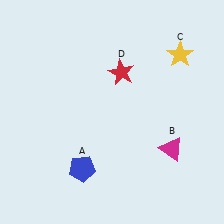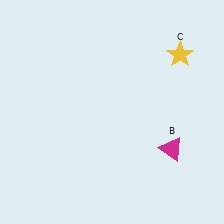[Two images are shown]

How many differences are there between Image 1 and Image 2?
There are 2 differences between the two images.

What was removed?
The red star (D), the blue pentagon (A) were removed in Image 2.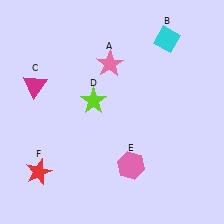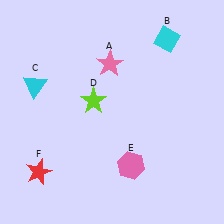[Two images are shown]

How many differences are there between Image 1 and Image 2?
There is 1 difference between the two images.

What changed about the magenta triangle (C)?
In Image 1, C is magenta. In Image 2, it changed to cyan.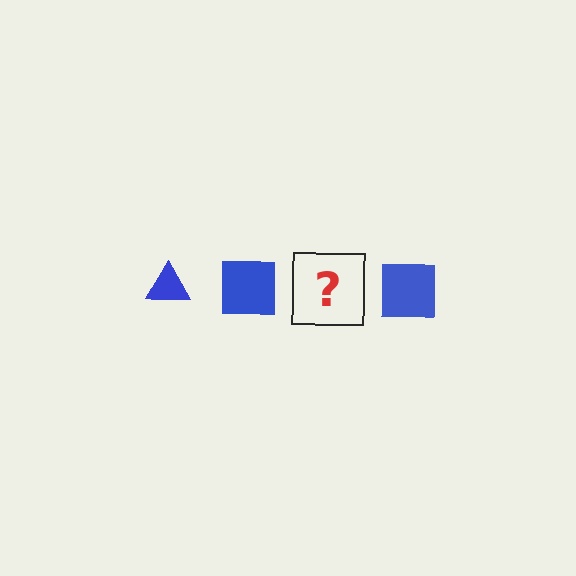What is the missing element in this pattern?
The missing element is a blue triangle.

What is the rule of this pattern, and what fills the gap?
The rule is that the pattern cycles through triangle, square shapes in blue. The gap should be filled with a blue triangle.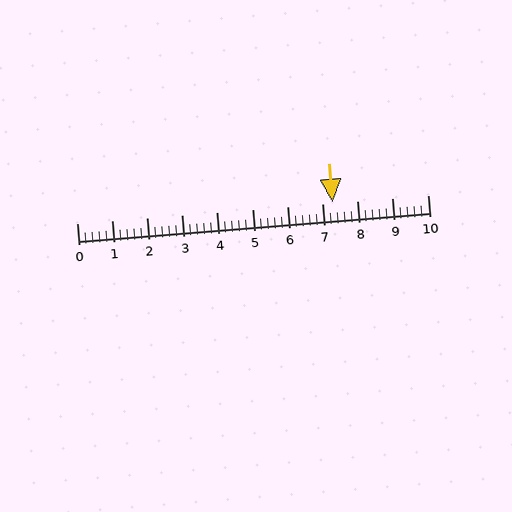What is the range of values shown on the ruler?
The ruler shows values from 0 to 10.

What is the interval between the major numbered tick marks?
The major tick marks are spaced 1 units apart.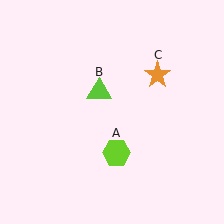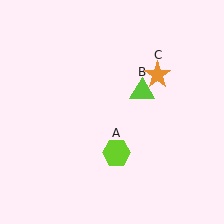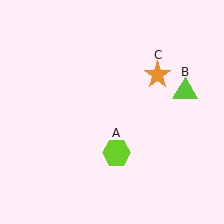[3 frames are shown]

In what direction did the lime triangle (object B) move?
The lime triangle (object B) moved right.